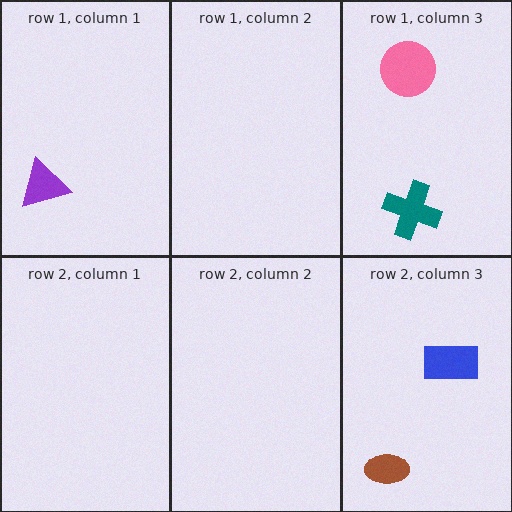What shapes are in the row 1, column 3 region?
The pink circle, the teal cross.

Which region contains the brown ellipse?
The row 2, column 3 region.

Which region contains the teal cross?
The row 1, column 3 region.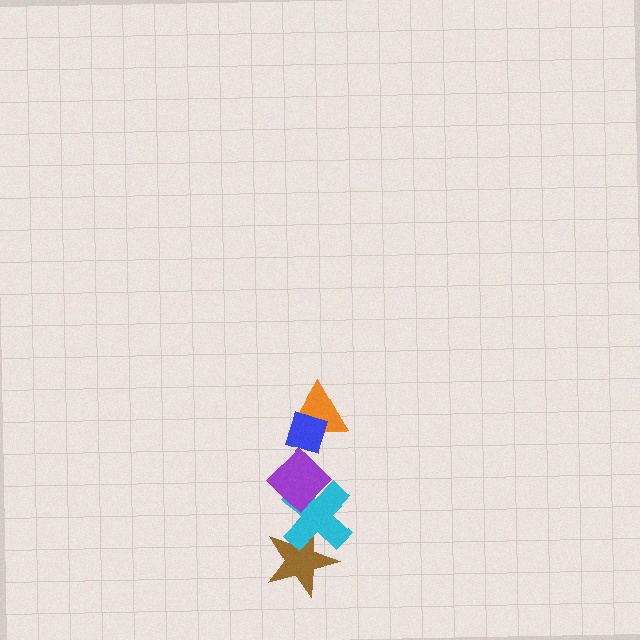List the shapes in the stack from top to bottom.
From top to bottom: the blue diamond, the orange triangle, the purple diamond, the cyan cross, the brown star.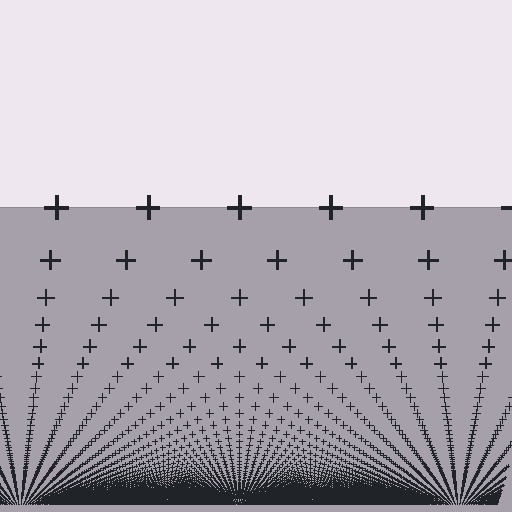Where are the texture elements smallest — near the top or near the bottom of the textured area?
Near the bottom.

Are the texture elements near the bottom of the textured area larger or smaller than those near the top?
Smaller. The gradient is inverted — elements near the bottom are smaller and denser.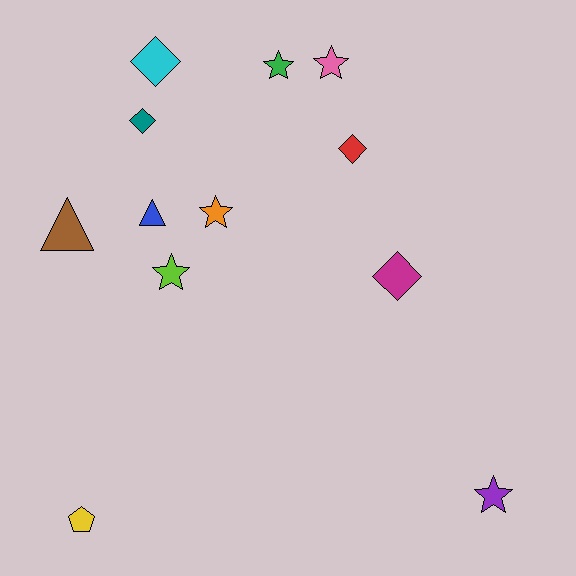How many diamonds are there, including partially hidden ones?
There are 4 diamonds.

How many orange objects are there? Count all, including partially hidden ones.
There is 1 orange object.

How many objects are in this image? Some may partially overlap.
There are 12 objects.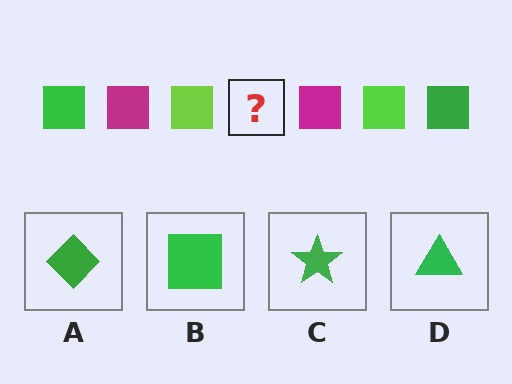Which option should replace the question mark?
Option B.